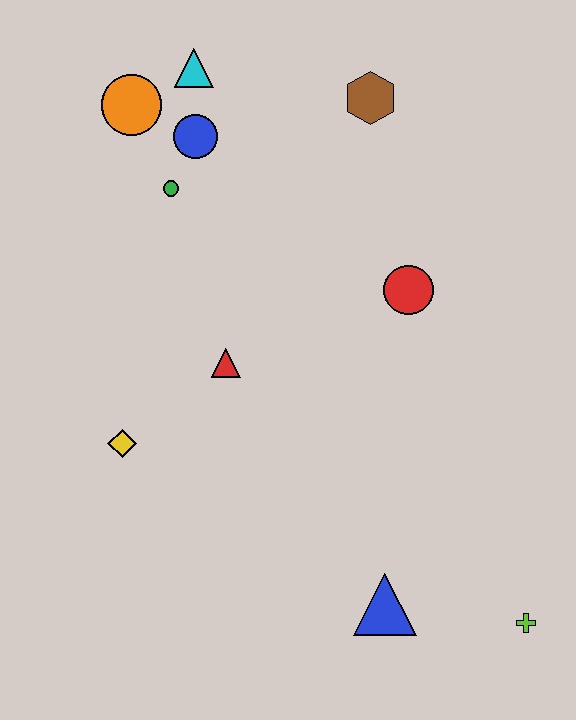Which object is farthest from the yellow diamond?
The lime cross is farthest from the yellow diamond.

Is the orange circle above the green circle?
Yes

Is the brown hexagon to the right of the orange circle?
Yes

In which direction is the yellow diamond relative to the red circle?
The yellow diamond is to the left of the red circle.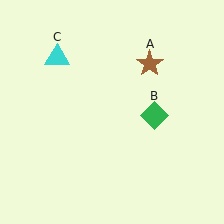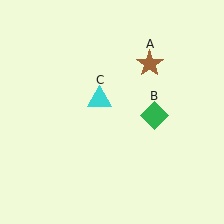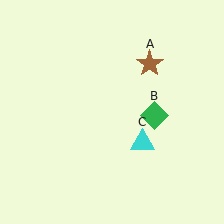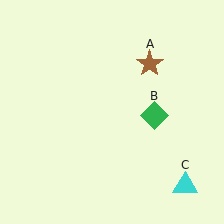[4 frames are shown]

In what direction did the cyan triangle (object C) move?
The cyan triangle (object C) moved down and to the right.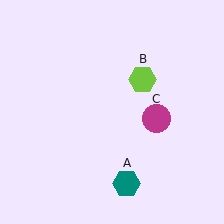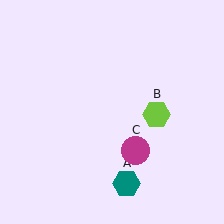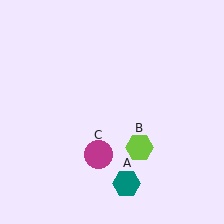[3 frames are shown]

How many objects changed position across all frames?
2 objects changed position: lime hexagon (object B), magenta circle (object C).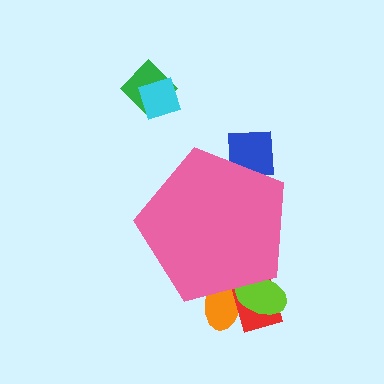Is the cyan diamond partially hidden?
No, the cyan diamond is fully visible.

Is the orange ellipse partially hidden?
Yes, the orange ellipse is partially hidden behind the pink pentagon.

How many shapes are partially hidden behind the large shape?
4 shapes are partially hidden.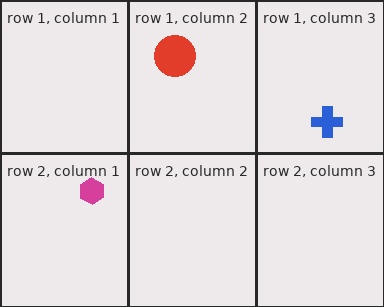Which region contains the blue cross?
The row 1, column 3 region.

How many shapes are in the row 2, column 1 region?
1.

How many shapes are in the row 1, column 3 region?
1.